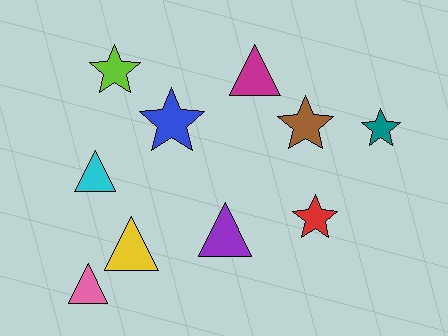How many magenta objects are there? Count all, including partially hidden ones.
There is 1 magenta object.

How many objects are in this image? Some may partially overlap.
There are 10 objects.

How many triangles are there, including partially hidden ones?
There are 5 triangles.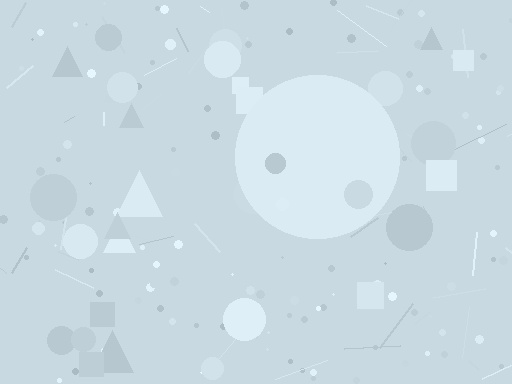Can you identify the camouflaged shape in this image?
The camouflaged shape is a circle.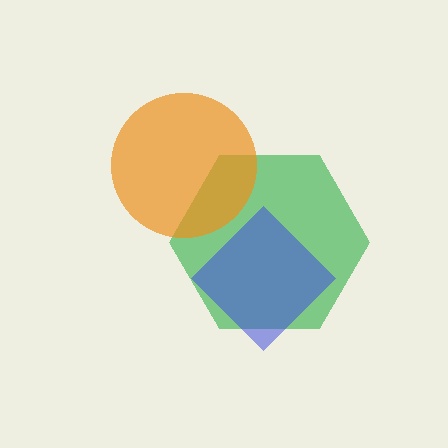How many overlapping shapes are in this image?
There are 3 overlapping shapes in the image.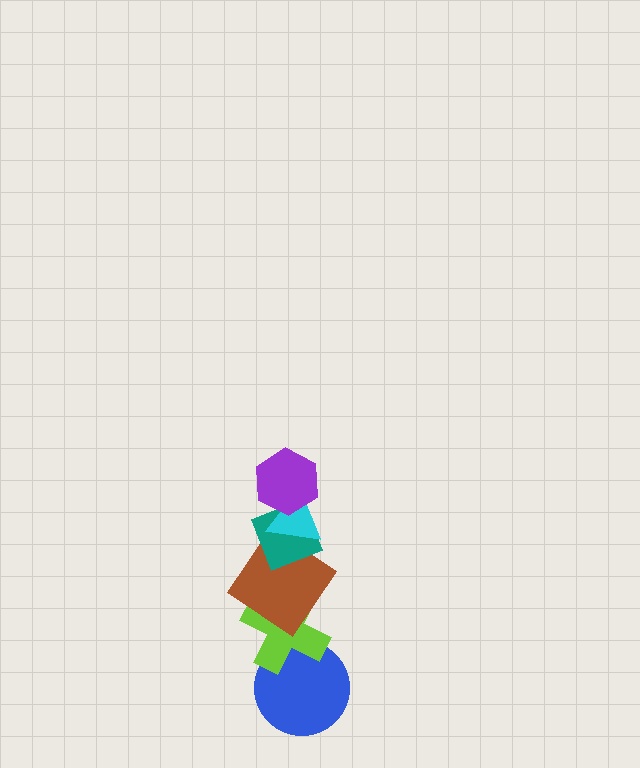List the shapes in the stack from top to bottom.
From top to bottom: the purple hexagon, the cyan triangle, the teal diamond, the brown diamond, the lime cross, the blue circle.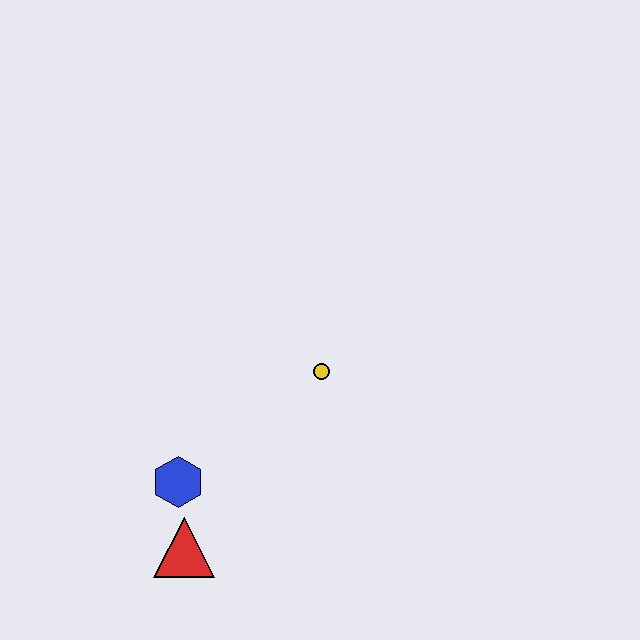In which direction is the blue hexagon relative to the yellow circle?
The blue hexagon is to the left of the yellow circle.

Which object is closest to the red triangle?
The blue hexagon is closest to the red triangle.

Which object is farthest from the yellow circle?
The red triangle is farthest from the yellow circle.